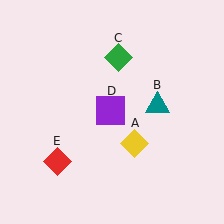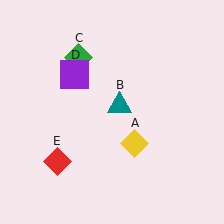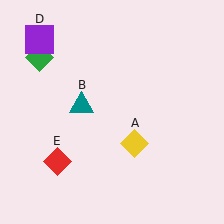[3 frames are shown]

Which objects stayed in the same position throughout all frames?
Yellow diamond (object A) and red diamond (object E) remained stationary.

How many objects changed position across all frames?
3 objects changed position: teal triangle (object B), green diamond (object C), purple square (object D).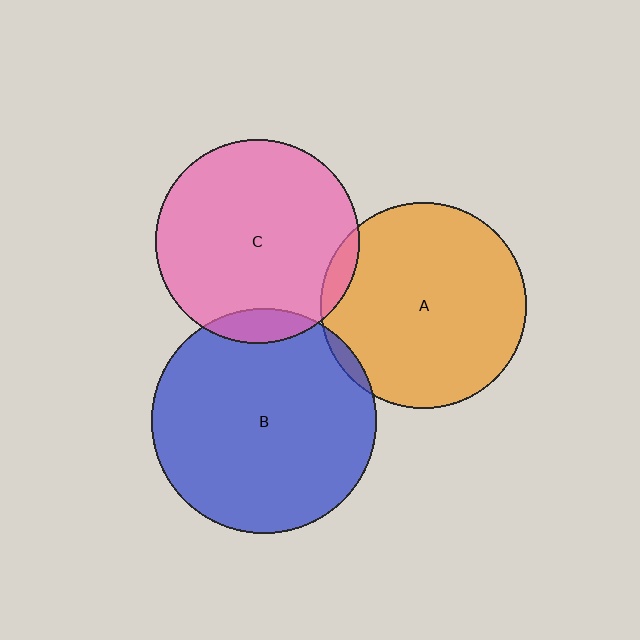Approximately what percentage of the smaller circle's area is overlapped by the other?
Approximately 5%.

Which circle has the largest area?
Circle B (blue).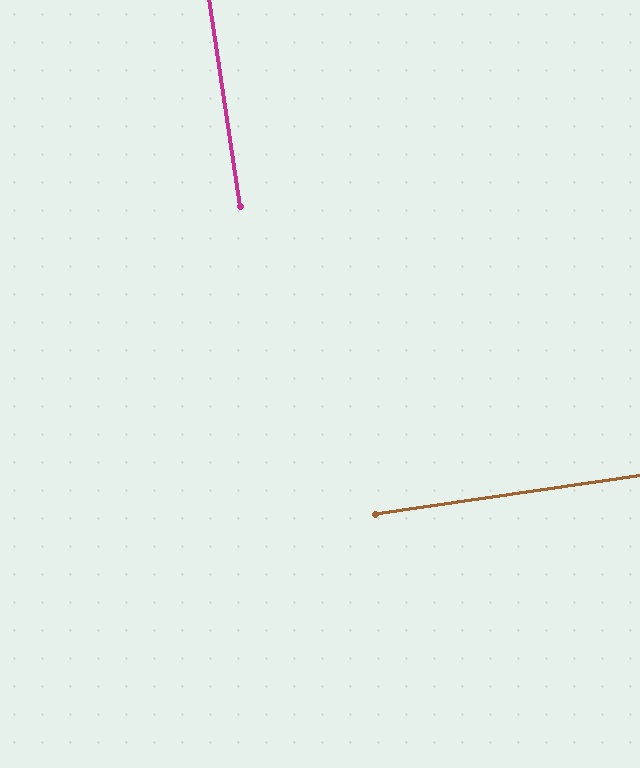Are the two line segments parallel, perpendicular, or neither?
Perpendicular — they meet at approximately 90°.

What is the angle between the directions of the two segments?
Approximately 90 degrees.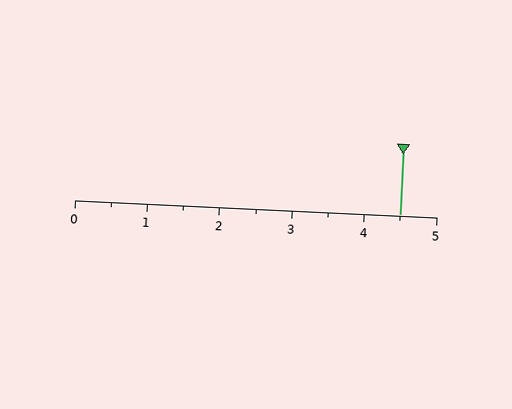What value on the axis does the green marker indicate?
The marker indicates approximately 4.5.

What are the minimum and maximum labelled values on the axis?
The axis runs from 0 to 5.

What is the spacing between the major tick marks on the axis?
The major ticks are spaced 1 apart.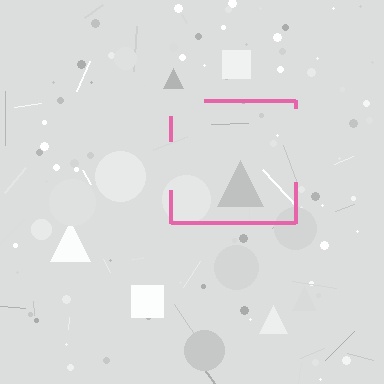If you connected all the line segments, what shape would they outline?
They would outline a square.